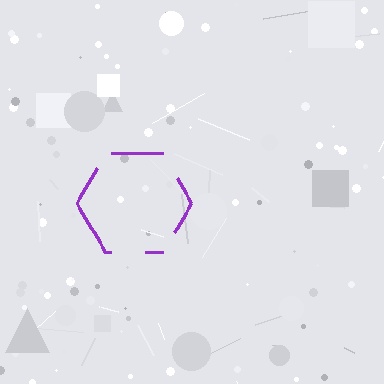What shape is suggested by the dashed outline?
The dashed outline suggests a hexagon.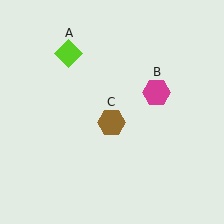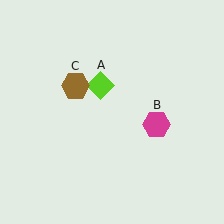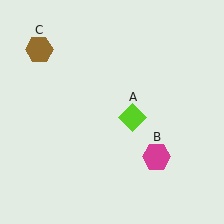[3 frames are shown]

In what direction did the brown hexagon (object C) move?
The brown hexagon (object C) moved up and to the left.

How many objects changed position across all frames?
3 objects changed position: lime diamond (object A), magenta hexagon (object B), brown hexagon (object C).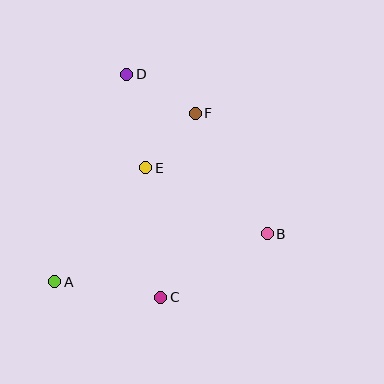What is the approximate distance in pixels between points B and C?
The distance between B and C is approximately 124 pixels.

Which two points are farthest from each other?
Points C and D are farthest from each other.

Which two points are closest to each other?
Points E and F are closest to each other.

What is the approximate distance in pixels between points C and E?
The distance between C and E is approximately 130 pixels.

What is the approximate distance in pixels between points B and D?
The distance between B and D is approximately 213 pixels.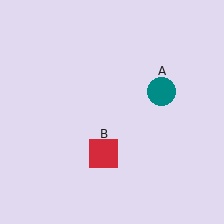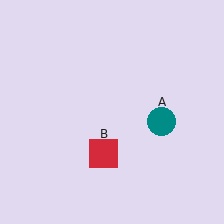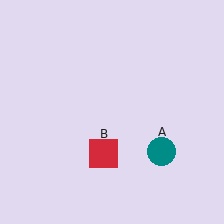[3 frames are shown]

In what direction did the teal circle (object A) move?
The teal circle (object A) moved down.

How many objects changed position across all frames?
1 object changed position: teal circle (object A).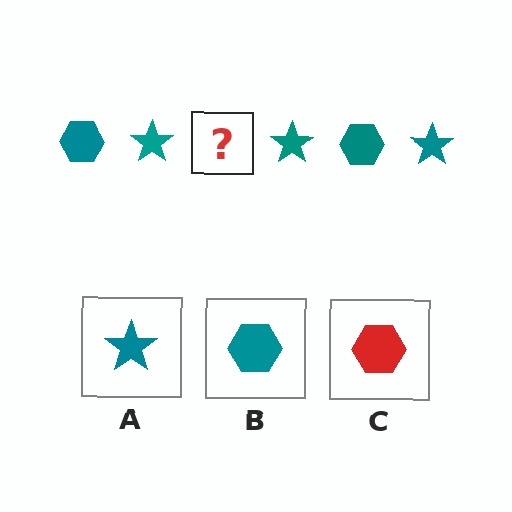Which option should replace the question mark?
Option B.